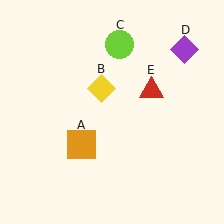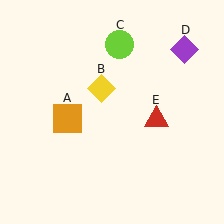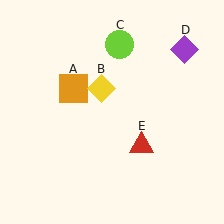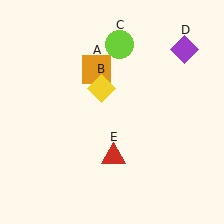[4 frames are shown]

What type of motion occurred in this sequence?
The orange square (object A), red triangle (object E) rotated clockwise around the center of the scene.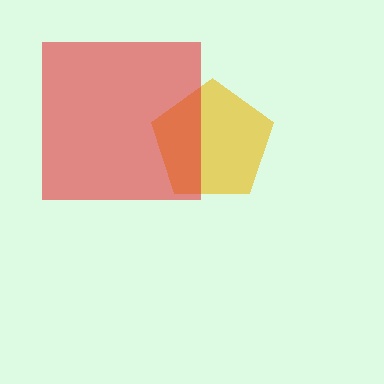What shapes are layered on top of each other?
The layered shapes are: a yellow pentagon, a red square.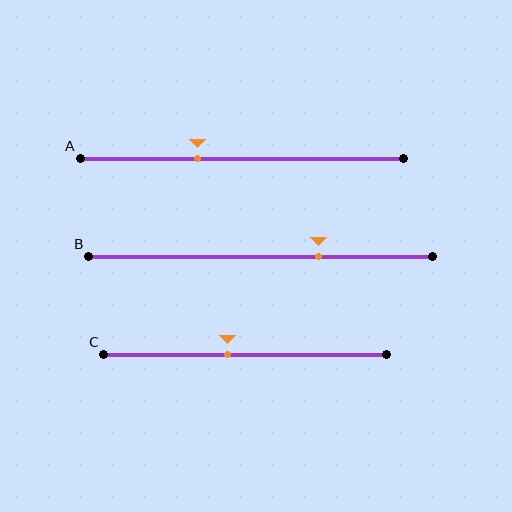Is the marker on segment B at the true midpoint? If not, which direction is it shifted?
No, the marker on segment B is shifted to the right by about 17% of the segment length.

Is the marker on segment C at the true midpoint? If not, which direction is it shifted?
No, the marker on segment C is shifted to the left by about 6% of the segment length.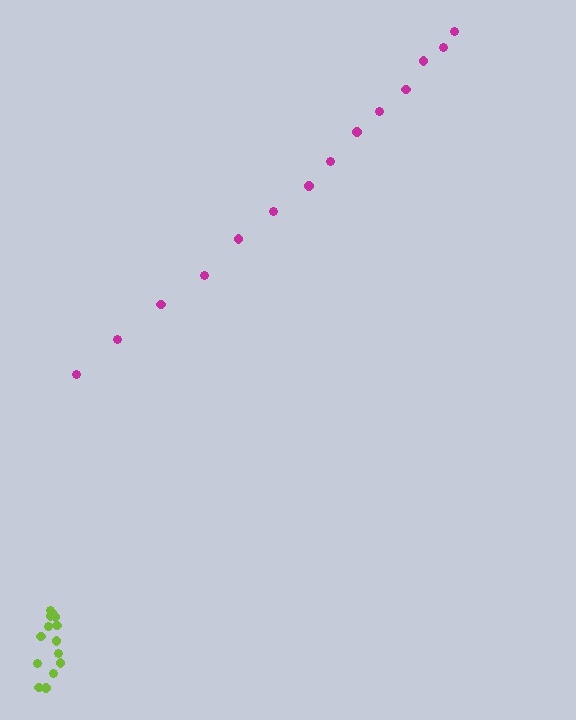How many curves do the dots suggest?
There are 2 distinct paths.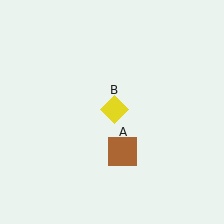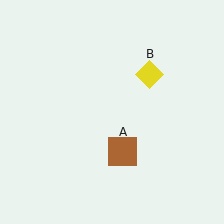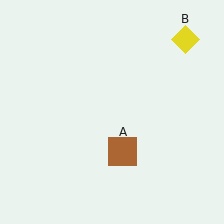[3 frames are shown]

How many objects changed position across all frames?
1 object changed position: yellow diamond (object B).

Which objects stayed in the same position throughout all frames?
Brown square (object A) remained stationary.